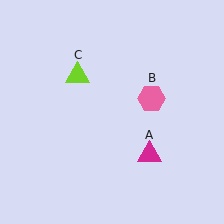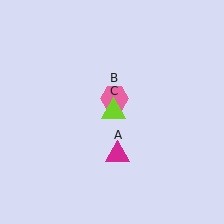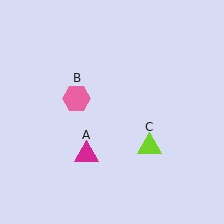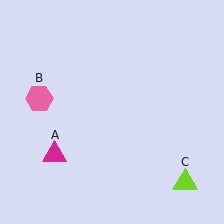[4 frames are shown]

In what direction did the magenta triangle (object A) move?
The magenta triangle (object A) moved left.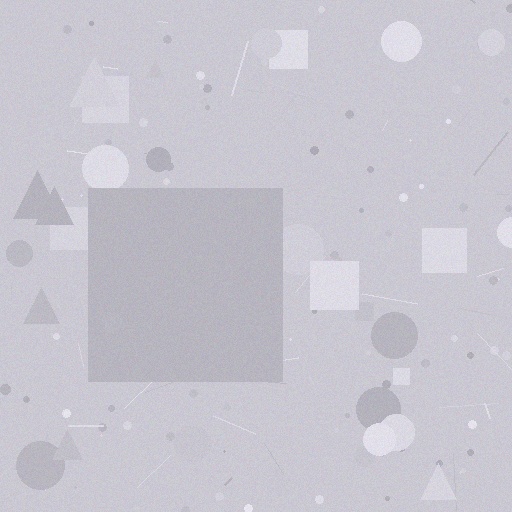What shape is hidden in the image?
A square is hidden in the image.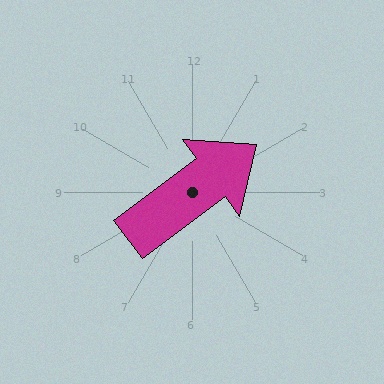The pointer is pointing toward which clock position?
Roughly 2 o'clock.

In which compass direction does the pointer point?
Northeast.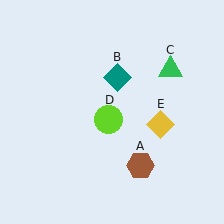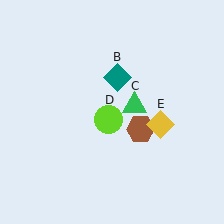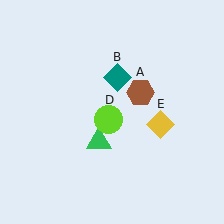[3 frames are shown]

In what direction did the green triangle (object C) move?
The green triangle (object C) moved down and to the left.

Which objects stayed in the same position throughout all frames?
Teal diamond (object B) and lime circle (object D) and yellow diamond (object E) remained stationary.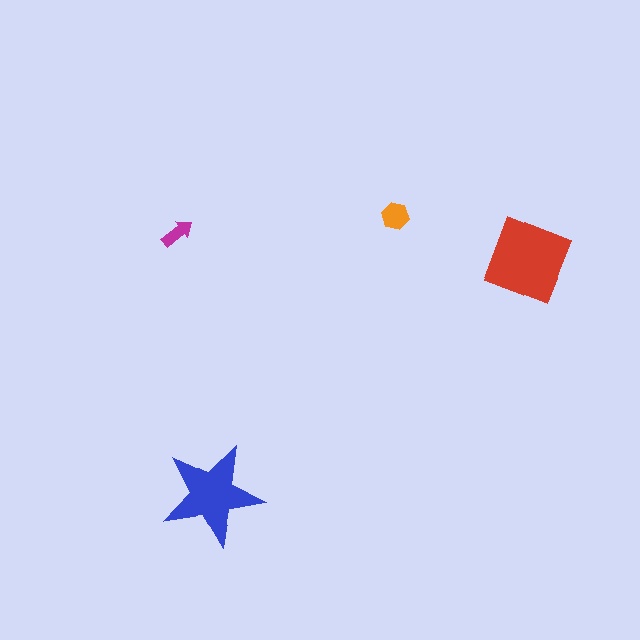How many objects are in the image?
There are 4 objects in the image.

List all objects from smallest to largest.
The magenta arrow, the orange hexagon, the blue star, the red square.